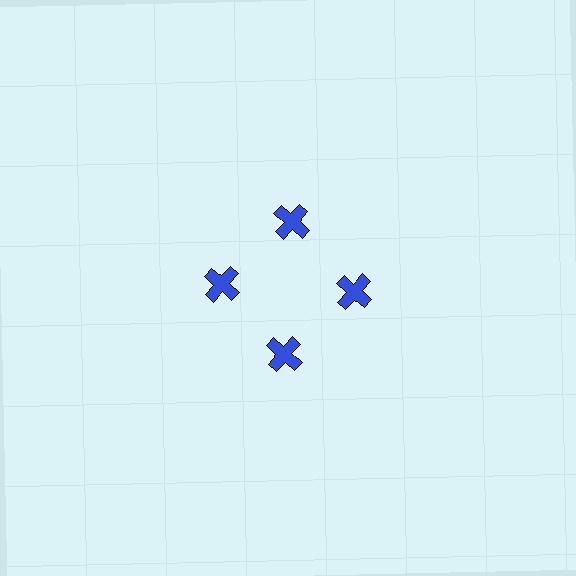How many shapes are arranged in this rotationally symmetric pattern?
There are 4 shapes, arranged in 4 groups of 1.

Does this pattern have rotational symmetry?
Yes, this pattern has 4-fold rotational symmetry. It looks the same after rotating 90 degrees around the center.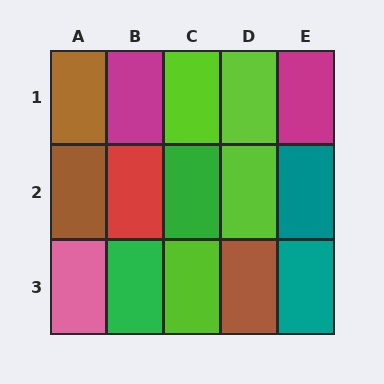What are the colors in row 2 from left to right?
Brown, red, green, lime, teal.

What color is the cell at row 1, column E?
Magenta.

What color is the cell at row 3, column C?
Lime.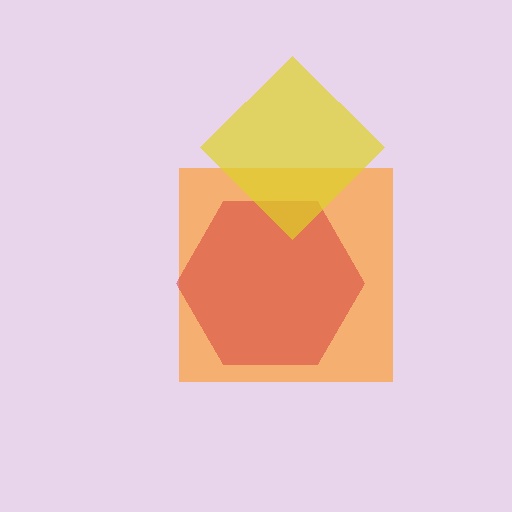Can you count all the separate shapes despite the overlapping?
Yes, there are 3 separate shapes.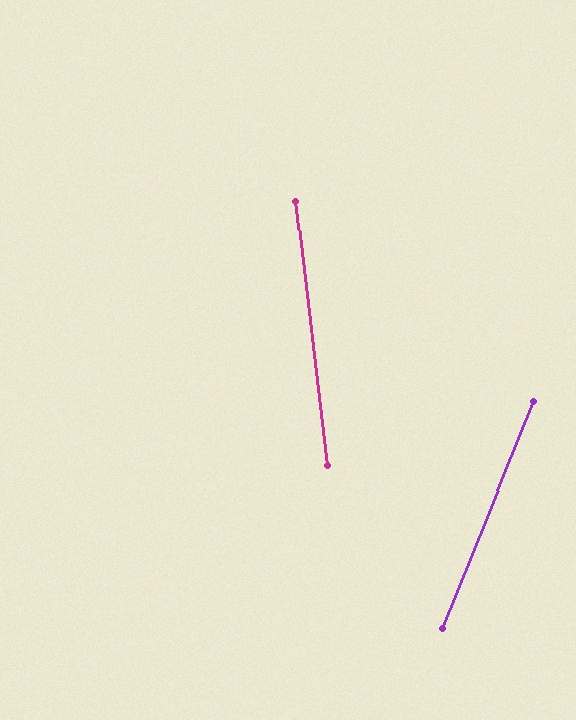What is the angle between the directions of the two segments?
Approximately 29 degrees.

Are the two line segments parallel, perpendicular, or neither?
Neither parallel nor perpendicular — they differ by about 29°.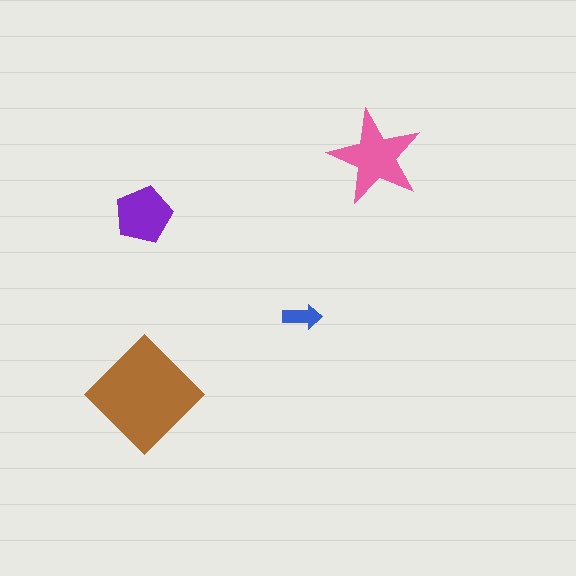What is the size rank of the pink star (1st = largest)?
2nd.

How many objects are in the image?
There are 4 objects in the image.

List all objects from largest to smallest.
The brown diamond, the pink star, the purple pentagon, the blue arrow.